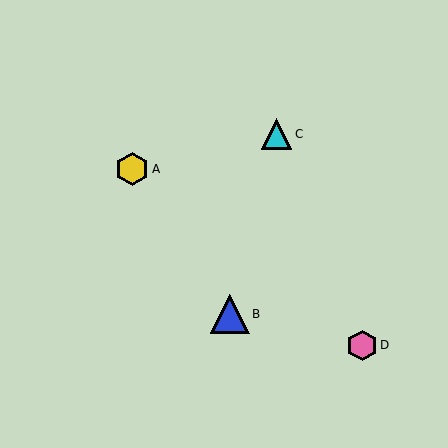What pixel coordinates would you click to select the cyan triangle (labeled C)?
Click at (277, 134) to select the cyan triangle C.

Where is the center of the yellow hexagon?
The center of the yellow hexagon is at (132, 169).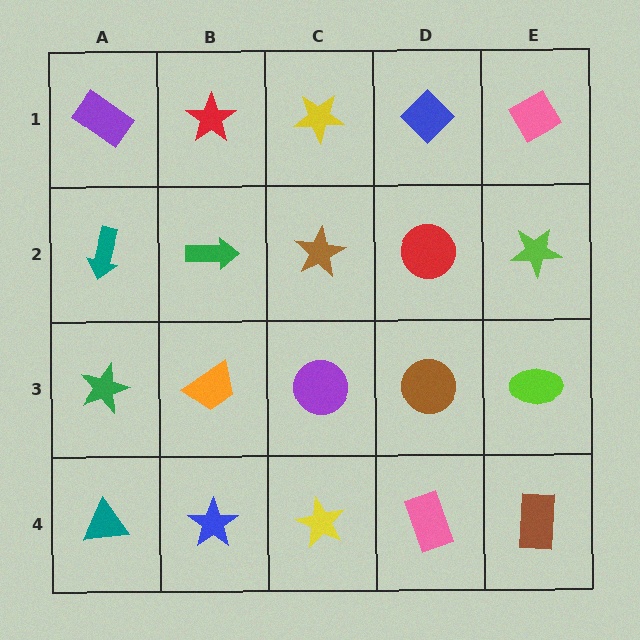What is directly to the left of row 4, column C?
A blue star.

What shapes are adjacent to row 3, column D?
A red circle (row 2, column D), a pink rectangle (row 4, column D), a purple circle (row 3, column C), a lime ellipse (row 3, column E).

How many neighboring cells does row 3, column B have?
4.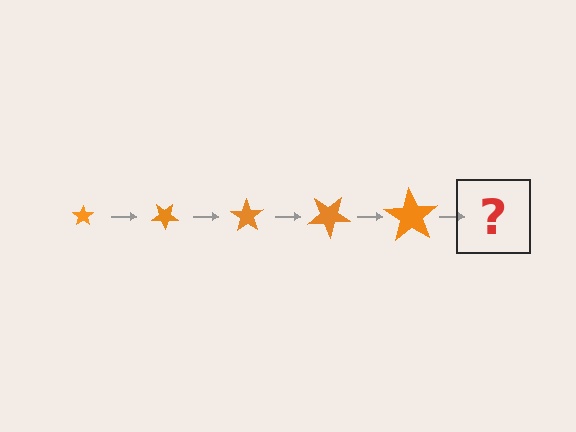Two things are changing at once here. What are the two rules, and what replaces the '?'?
The two rules are that the star grows larger each step and it rotates 35 degrees each step. The '?' should be a star, larger than the previous one and rotated 175 degrees from the start.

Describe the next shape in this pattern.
It should be a star, larger than the previous one and rotated 175 degrees from the start.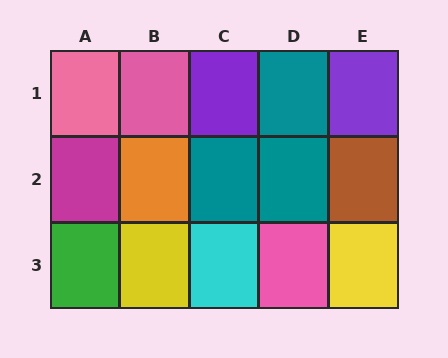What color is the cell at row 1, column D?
Teal.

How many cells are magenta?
1 cell is magenta.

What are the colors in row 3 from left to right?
Green, yellow, cyan, pink, yellow.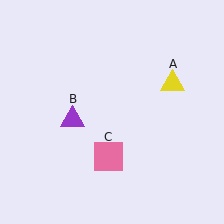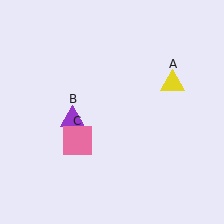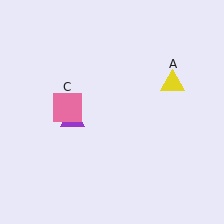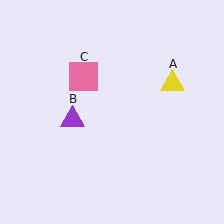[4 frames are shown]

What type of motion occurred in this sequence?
The pink square (object C) rotated clockwise around the center of the scene.